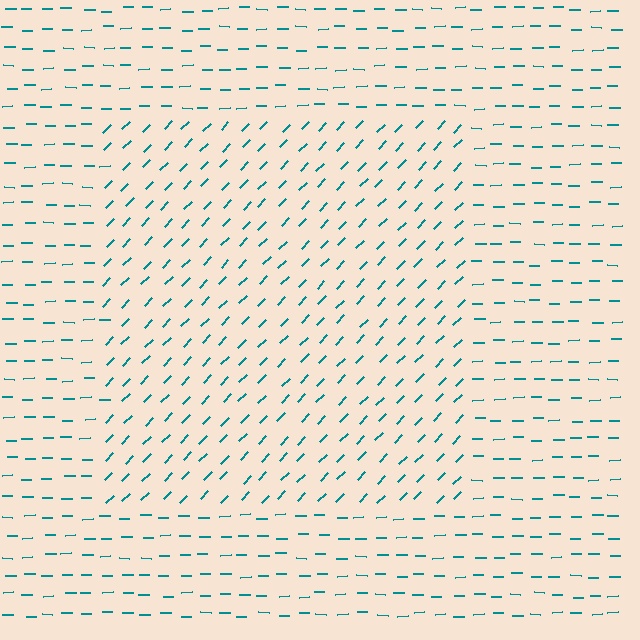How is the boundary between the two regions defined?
The boundary is defined purely by a change in line orientation (approximately 45 degrees difference). All lines are the same color and thickness.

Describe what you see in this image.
The image is filled with small teal line segments. A rectangle region in the image has lines oriented differently from the surrounding lines, creating a visible texture boundary.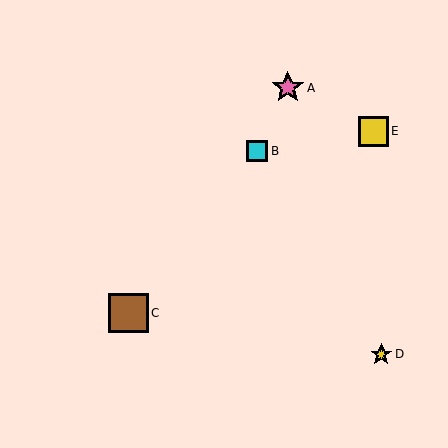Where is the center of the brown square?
The center of the brown square is at (128, 313).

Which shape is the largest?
The brown square (labeled C) is the largest.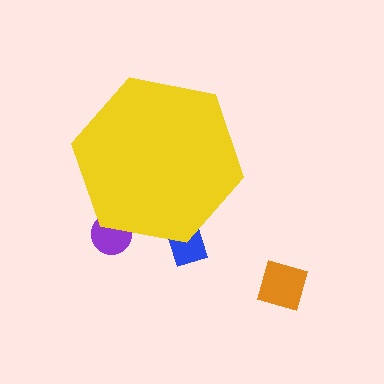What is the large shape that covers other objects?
A yellow hexagon.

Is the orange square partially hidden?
No, the orange square is fully visible.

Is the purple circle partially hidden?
Yes, the purple circle is partially hidden behind the yellow hexagon.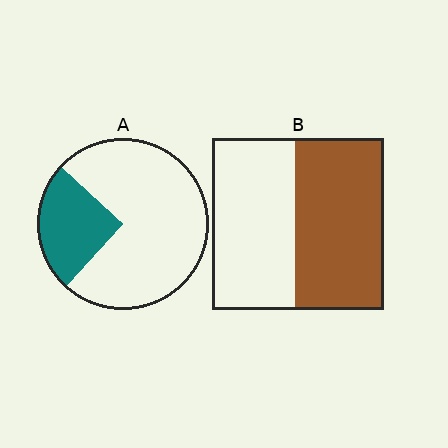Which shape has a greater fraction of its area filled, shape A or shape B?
Shape B.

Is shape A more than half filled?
No.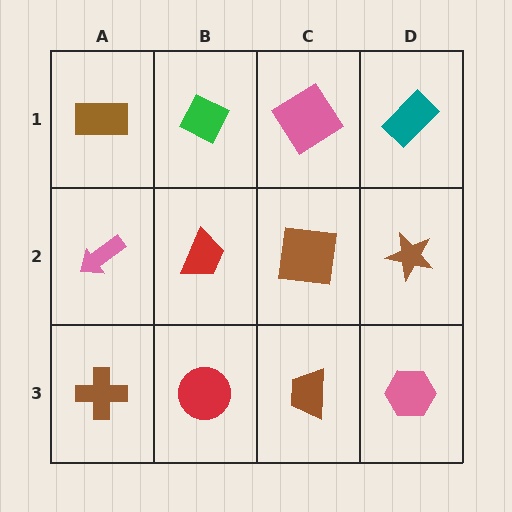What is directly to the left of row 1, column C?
A green diamond.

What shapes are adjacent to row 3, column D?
A brown star (row 2, column D), a brown trapezoid (row 3, column C).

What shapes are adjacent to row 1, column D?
A brown star (row 2, column D), a pink diamond (row 1, column C).